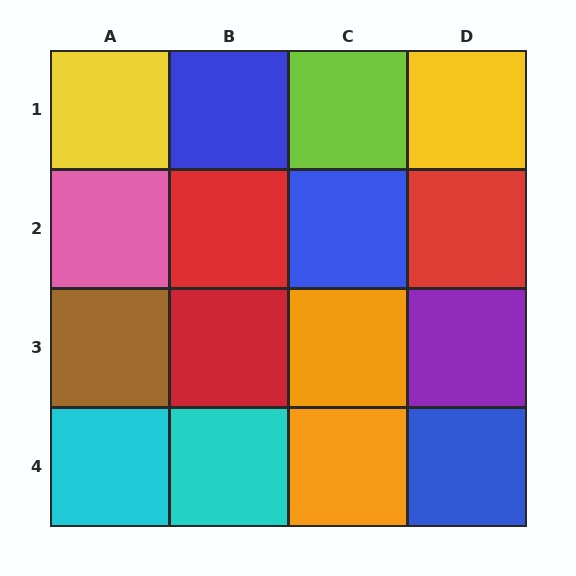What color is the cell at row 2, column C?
Blue.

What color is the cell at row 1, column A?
Yellow.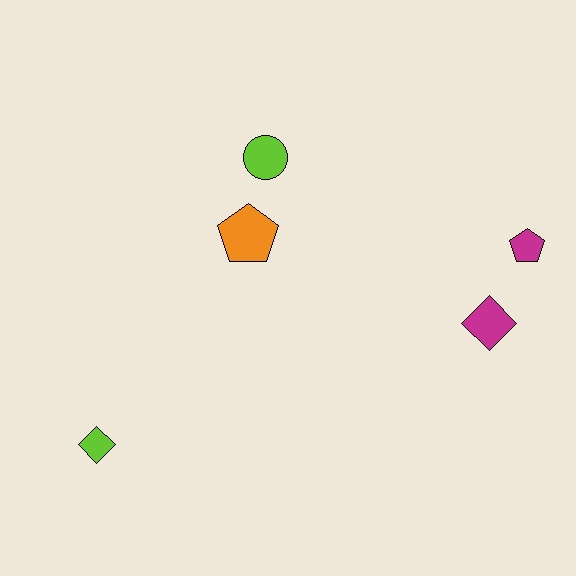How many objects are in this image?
There are 5 objects.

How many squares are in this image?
There are no squares.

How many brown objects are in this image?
There are no brown objects.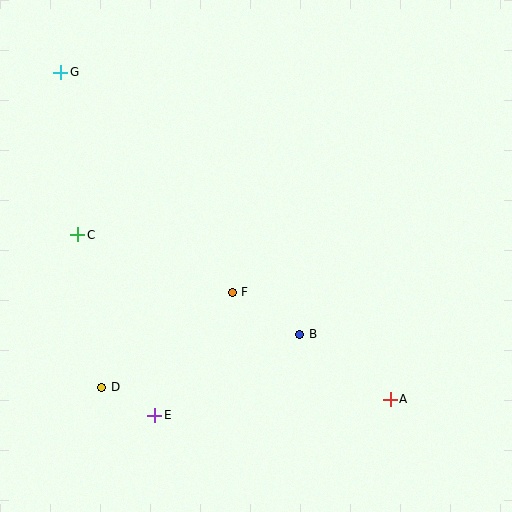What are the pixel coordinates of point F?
Point F is at (232, 292).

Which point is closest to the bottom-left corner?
Point D is closest to the bottom-left corner.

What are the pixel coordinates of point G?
Point G is at (61, 72).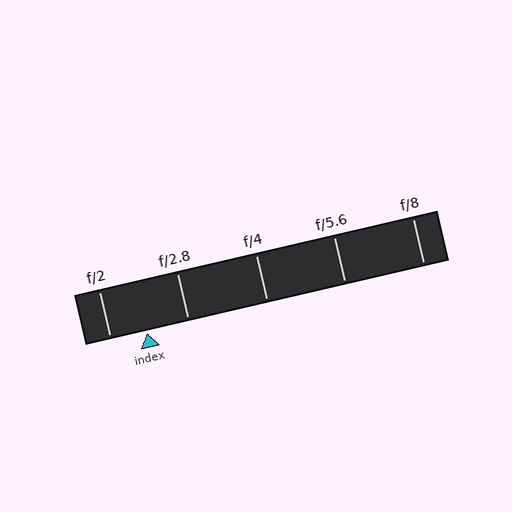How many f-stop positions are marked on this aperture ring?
There are 5 f-stop positions marked.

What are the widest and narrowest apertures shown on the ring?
The widest aperture shown is f/2 and the narrowest is f/8.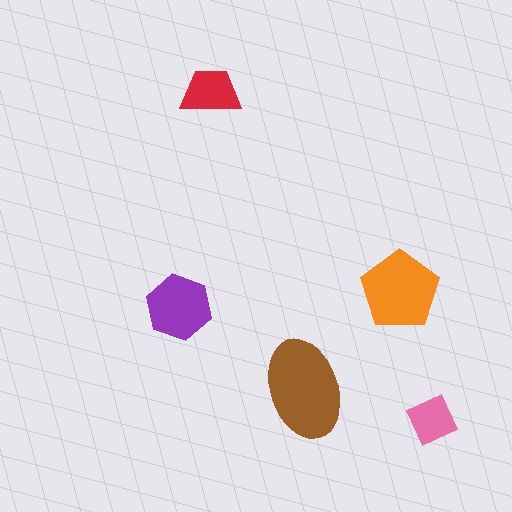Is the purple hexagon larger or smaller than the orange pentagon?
Smaller.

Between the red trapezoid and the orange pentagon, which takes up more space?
The orange pentagon.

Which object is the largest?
The brown ellipse.